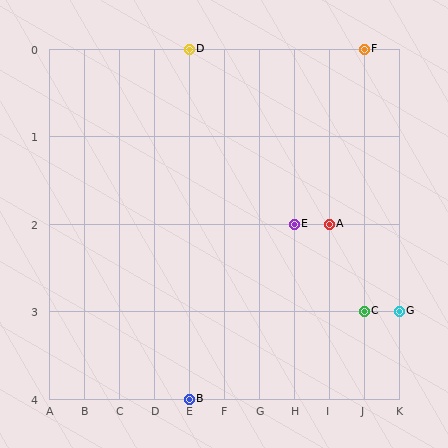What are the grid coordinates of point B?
Point B is at grid coordinates (E, 4).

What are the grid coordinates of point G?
Point G is at grid coordinates (K, 3).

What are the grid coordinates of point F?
Point F is at grid coordinates (J, 0).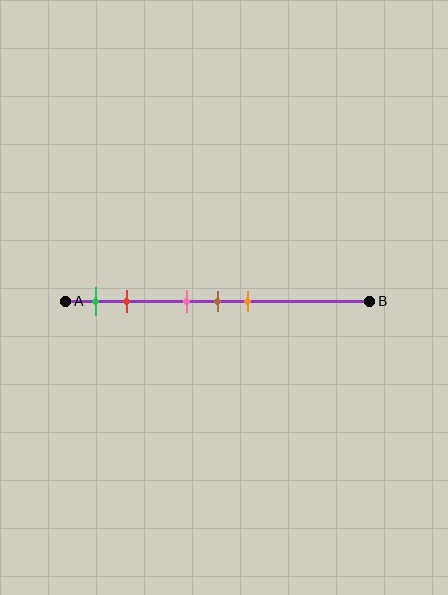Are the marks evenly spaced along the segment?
No, the marks are not evenly spaced.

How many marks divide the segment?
There are 5 marks dividing the segment.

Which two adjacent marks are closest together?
The pink and brown marks are the closest adjacent pair.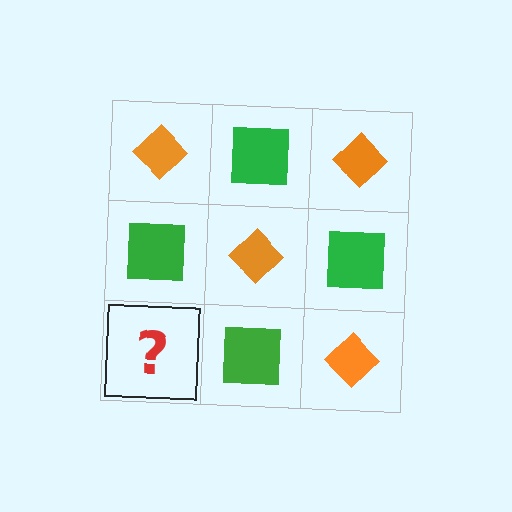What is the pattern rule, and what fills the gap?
The rule is that it alternates orange diamond and green square in a checkerboard pattern. The gap should be filled with an orange diamond.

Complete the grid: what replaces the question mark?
The question mark should be replaced with an orange diamond.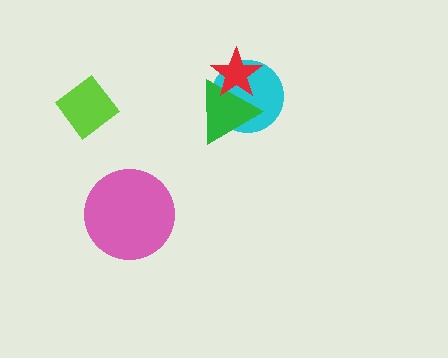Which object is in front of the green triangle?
The red star is in front of the green triangle.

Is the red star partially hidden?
No, no other shape covers it.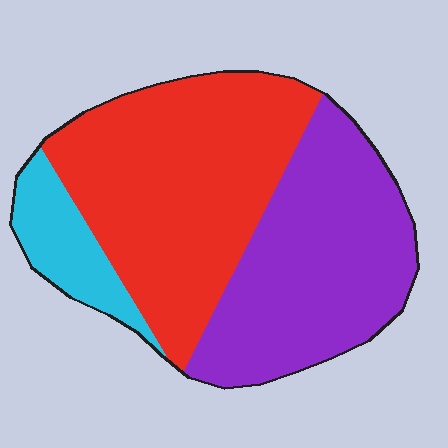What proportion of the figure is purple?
Purple takes up between a quarter and a half of the figure.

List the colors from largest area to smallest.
From largest to smallest: red, purple, cyan.